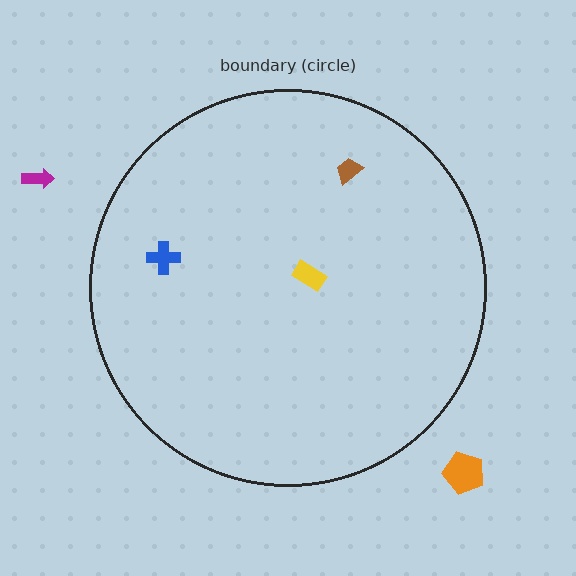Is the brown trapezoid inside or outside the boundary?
Inside.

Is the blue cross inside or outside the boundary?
Inside.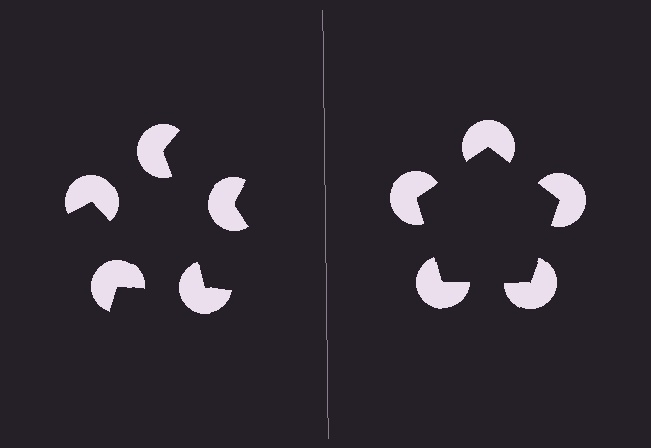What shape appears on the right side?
An illusory pentagon.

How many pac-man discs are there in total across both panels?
10 — 5 on each side.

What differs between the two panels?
The pac-man discs are positioned identically on both sides; only the wedge orientations differ. On the right they align to a pentagon; on the left they are misaligned.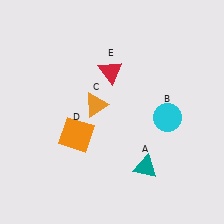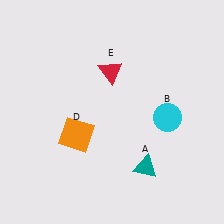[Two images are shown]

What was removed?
The orange triangle (C) was removed in Image 2.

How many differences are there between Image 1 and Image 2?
There is 1 difference between the two images.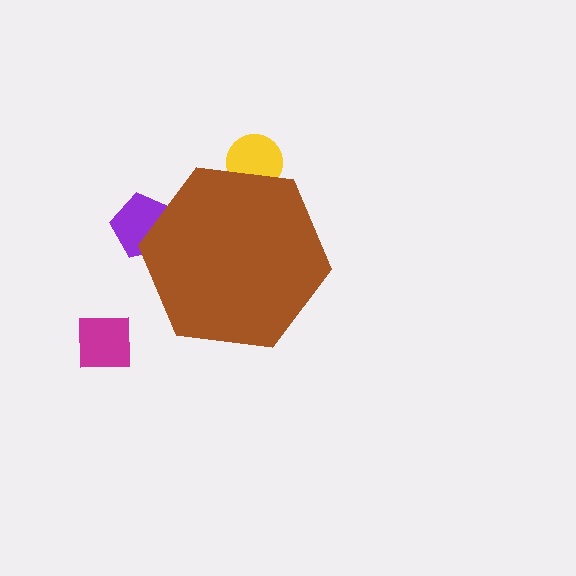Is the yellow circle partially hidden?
Yes, the yellow circle is partially hidden behind the brown hexagon.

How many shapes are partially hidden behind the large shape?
2 shapes are partially hidden.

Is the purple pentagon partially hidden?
Yes, the purple pentagon is partially hidden behind the brown hexagon.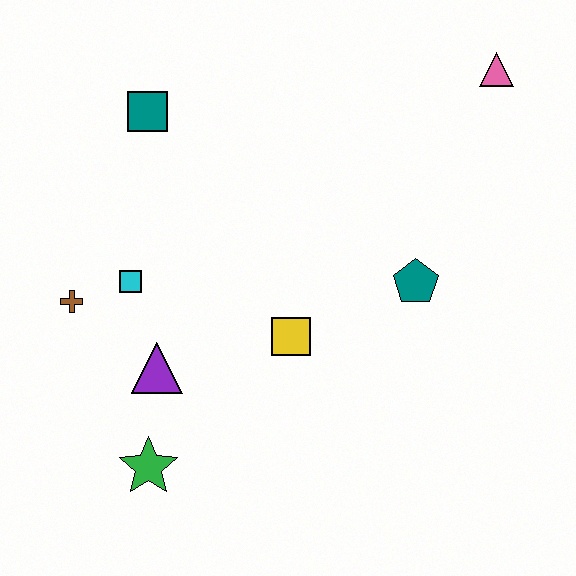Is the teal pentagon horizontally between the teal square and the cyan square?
No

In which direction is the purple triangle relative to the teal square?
The purple triangle is below the teal square.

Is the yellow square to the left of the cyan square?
No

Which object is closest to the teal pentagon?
The yellow square is closest to the teal pentagon.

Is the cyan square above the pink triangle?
No